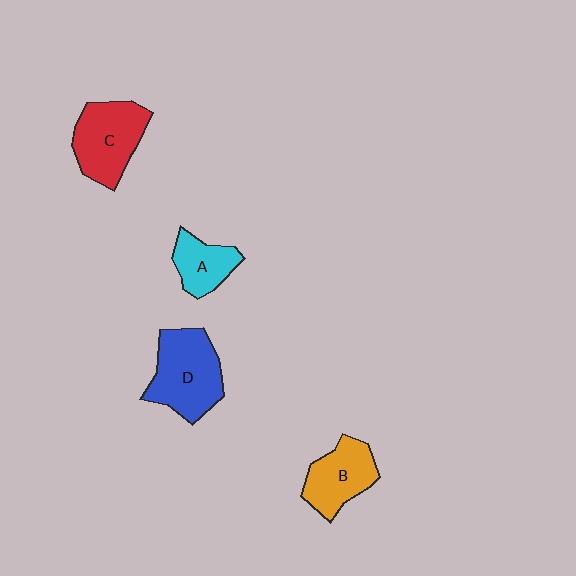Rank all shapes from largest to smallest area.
From largest to smallest: D (blue), C (red), B (orange), A (cyan).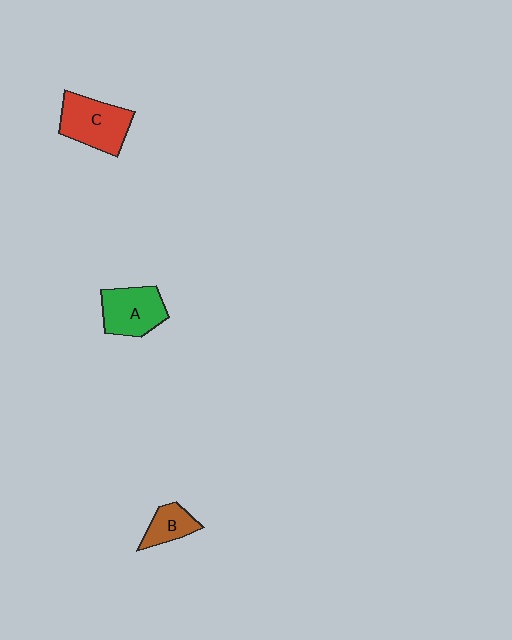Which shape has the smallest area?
Shape B (brown).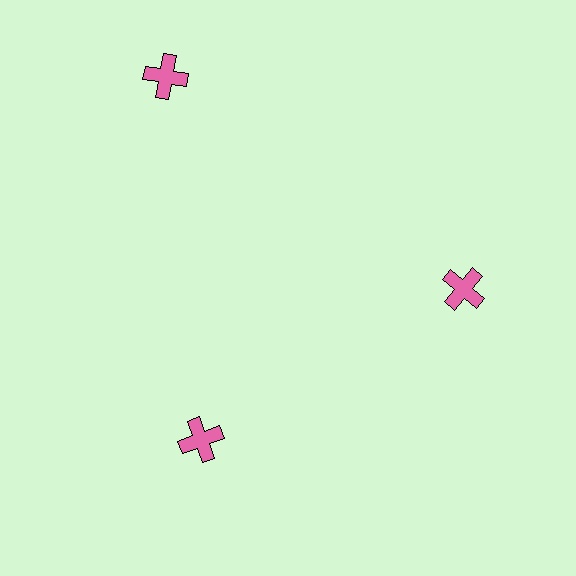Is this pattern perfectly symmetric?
No. The 3 pink crosses are arranged in a ring, but one element near the 11 o'clock position is pushed outward from the center, breaking the 3-fold rotational symmetry.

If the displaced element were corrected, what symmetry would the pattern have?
It would have 3-fold rotational symmetry — the pattern would map onto itself every 120 degrees.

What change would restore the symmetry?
The symmetry would be restored by moving it inward, back onto the ring so that all 3 crosses sit at equal angles and equal distance from the center.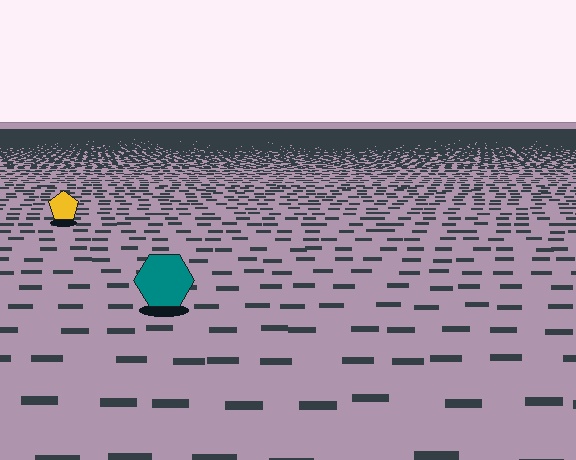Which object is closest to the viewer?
The teal hexagon is closest. The texture marks near it are larger and more spread out.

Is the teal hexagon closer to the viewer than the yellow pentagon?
Yes. The teal hexagon is closer — you can tell from the texture gradient: the ground texture is coarser near it.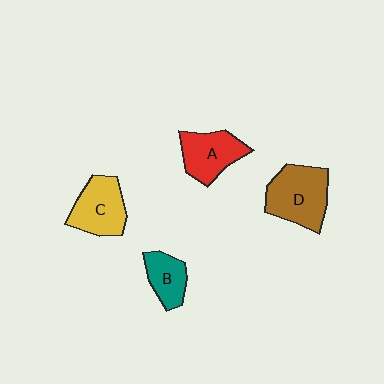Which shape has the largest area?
Shape D (brown).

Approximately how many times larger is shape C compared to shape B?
Approximately 1.5 times.